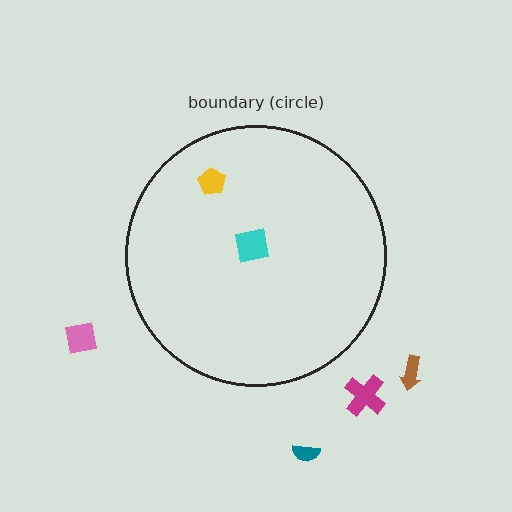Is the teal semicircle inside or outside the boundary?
Outside.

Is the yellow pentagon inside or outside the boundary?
Inside.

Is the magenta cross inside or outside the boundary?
Outside.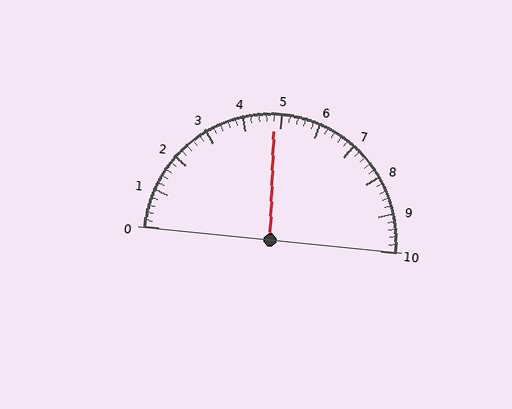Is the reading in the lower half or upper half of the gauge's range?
The reading is in the lower half of the range (0 to 10).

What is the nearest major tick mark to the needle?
The nearest major tick mark is 5.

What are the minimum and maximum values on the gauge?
The gauge ranges from 0 to 10.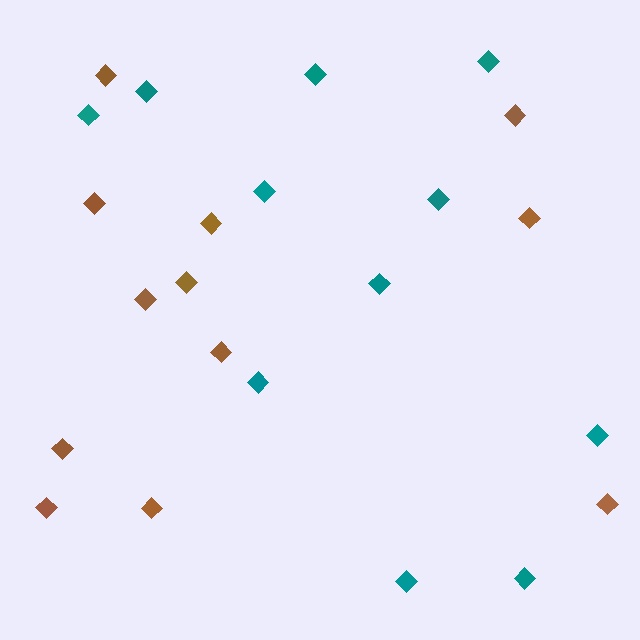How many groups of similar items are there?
There are 2 groups: one group of brown diamonds (12) and one group of teal diamonds (11).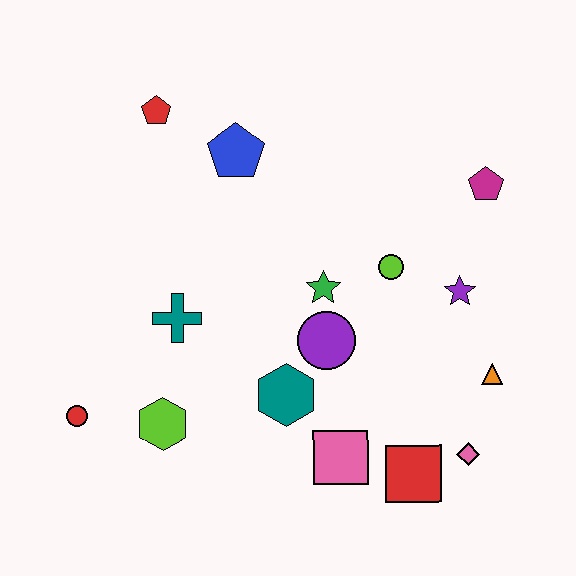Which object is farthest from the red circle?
The magenta pentagon is farthest from the red circle.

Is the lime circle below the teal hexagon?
No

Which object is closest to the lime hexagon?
The red circle is closest to the lime hexagon.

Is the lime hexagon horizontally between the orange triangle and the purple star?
No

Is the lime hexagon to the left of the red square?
Yes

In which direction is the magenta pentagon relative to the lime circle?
The magenta pentagon is to the right of the lime circle.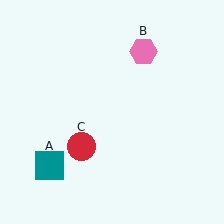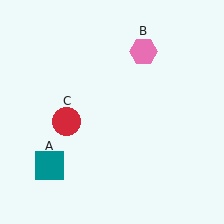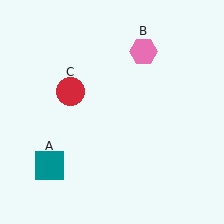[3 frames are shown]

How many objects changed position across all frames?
1 object changed position: red circle (object C).